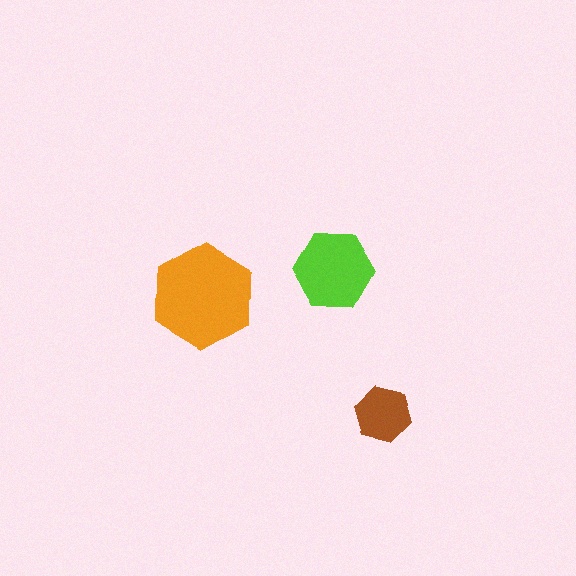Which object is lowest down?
The brown hexagon is bottommost.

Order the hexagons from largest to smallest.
the orange one, the lime one, the brown one.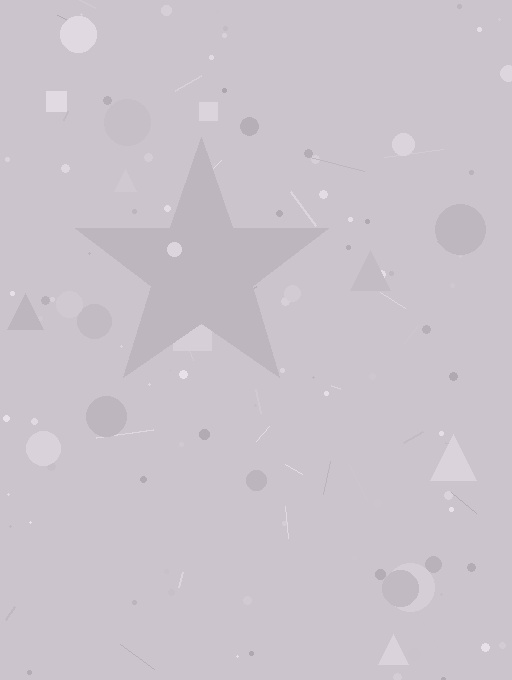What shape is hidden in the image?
A star is hidden in the image.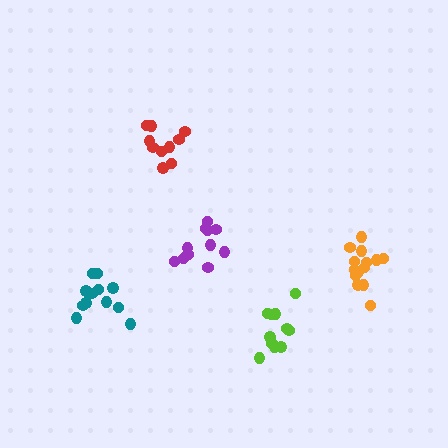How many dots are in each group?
Group 1: 12 dots, Group 2: 10 dots, Group 3: 14 dots, Group 4: 11 dots, Group 5: 12 dots (59 total).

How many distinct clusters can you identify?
There are 5 distinct clusters.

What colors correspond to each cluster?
The clusters are colored: purple, red, orange, lime, teal.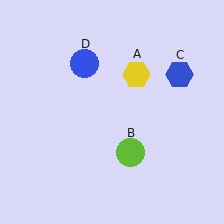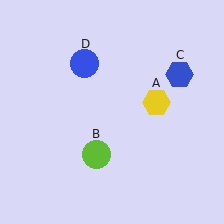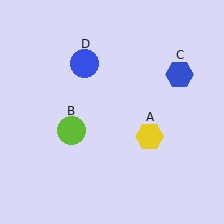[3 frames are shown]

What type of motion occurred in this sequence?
The yellow hexagon (object A), lime circle (object B) rotated clockwise around the center of the scene.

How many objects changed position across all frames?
2 objects changed position: yellow hexagon (object A), lime circle (object B).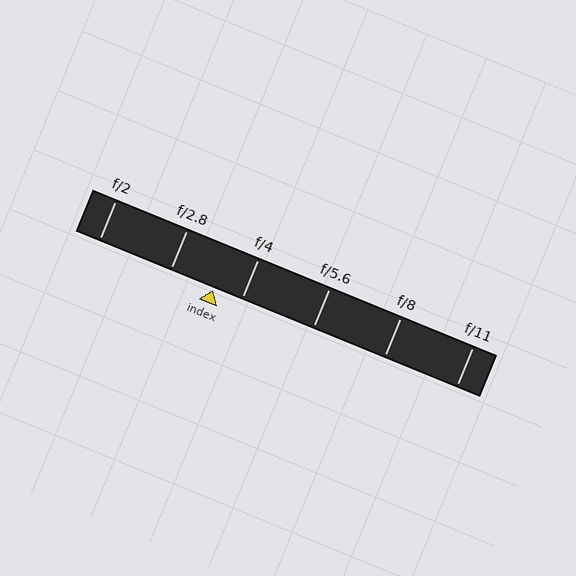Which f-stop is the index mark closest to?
The index mark is closest to f/4.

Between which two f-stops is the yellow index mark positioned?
The index mark is between f/2.8 and f/4.